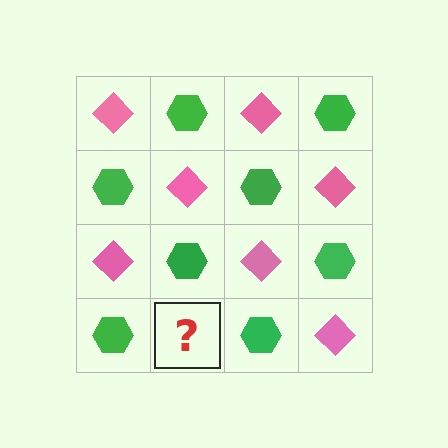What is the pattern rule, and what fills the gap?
The rule is that it alternates pink diamond and green hexagon in a checkerboard pattern. The gap should be filled with a pink diamond.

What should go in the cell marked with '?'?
The missing cell should contain a pink diamond.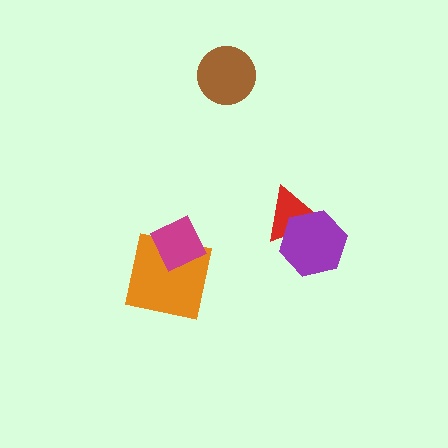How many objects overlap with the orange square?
1 object overlaps with the orange square.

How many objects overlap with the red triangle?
1 object overlaps with the red triangle.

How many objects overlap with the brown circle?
0 objects overlap with the brown circle.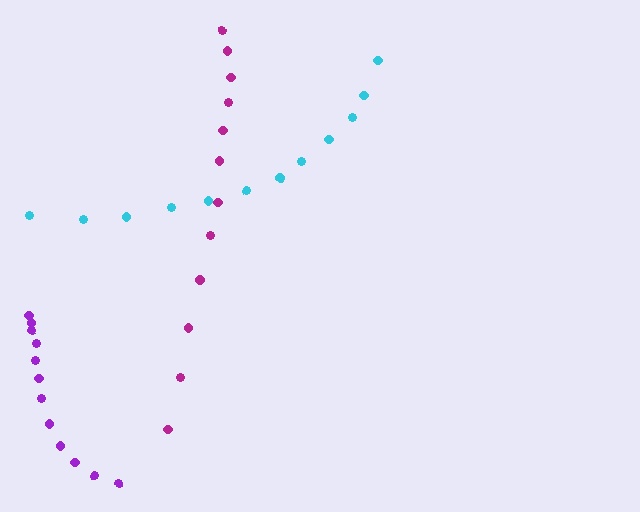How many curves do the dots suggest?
There are 3 distinct paths.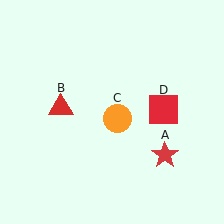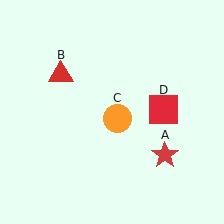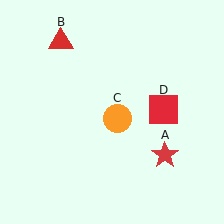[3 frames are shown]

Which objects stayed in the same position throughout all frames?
Red star (object A) and orange circle (object C) and red square (object D) remained stationary.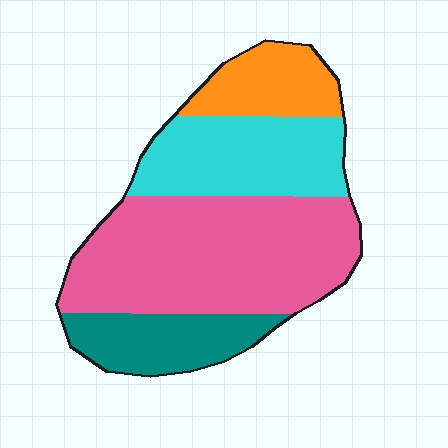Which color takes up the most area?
Pink, at roughly 45%.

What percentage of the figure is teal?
Teal takes up about one sixth (1/6) of the figure.